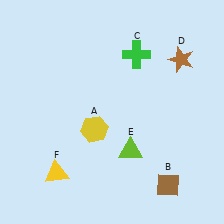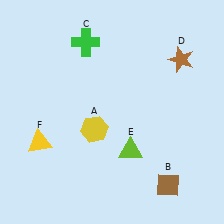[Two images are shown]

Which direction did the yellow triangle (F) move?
The yellow triangle (F) moved up.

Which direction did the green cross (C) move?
The green cross (C) moved left.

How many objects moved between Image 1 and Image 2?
2 objects moved between the two images.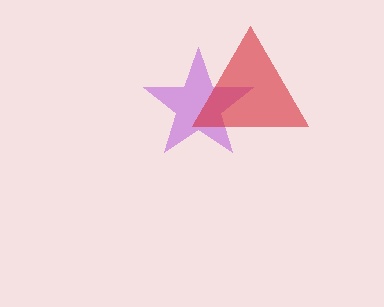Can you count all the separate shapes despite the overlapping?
Yes, there are 2 separate shapes.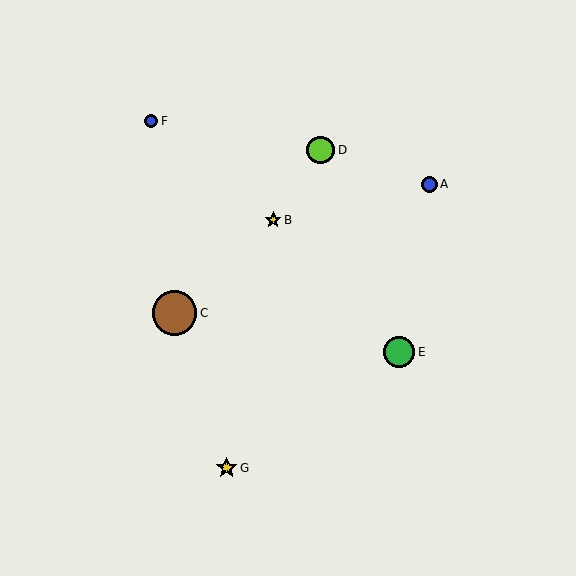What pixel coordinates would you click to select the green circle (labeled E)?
Click at (399, 352) to select the green circle E.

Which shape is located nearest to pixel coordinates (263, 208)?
The yellow star (labeled B) at (273, 220) is nearest to that location.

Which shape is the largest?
The brown circle (labeled C) is the largest.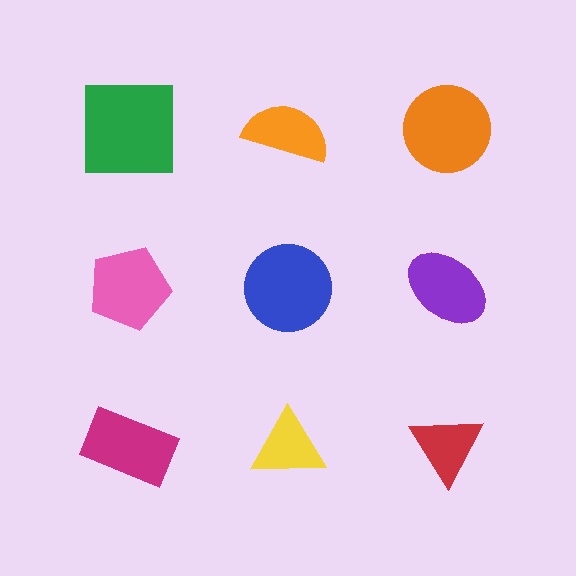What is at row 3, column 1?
A magenta rectangle.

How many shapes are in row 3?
3 shapes.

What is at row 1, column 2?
An orange semicircle.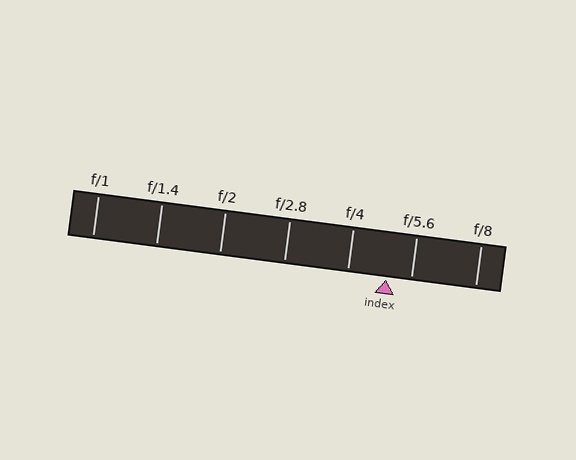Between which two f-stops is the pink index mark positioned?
The index mark is between f/4 and f/5.6.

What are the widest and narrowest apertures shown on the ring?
The widest aperture shown is f/1 and the narrowest is f/8.